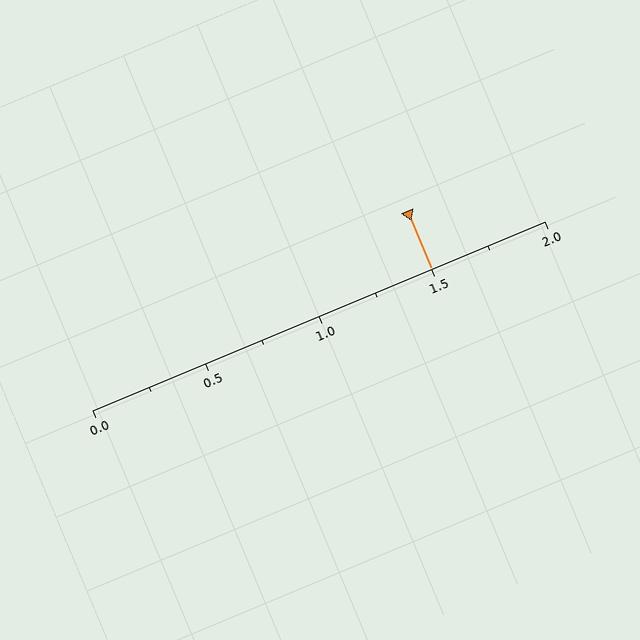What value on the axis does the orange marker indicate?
The marker indicates approximately 1.5.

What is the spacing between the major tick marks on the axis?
The major ticks are spaced 0.5 apart.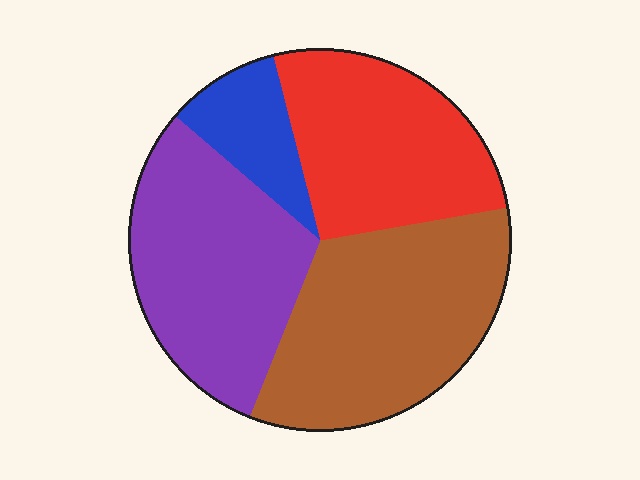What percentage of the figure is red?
Red takes up between a sixth and a third of the figure.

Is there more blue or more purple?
Purple.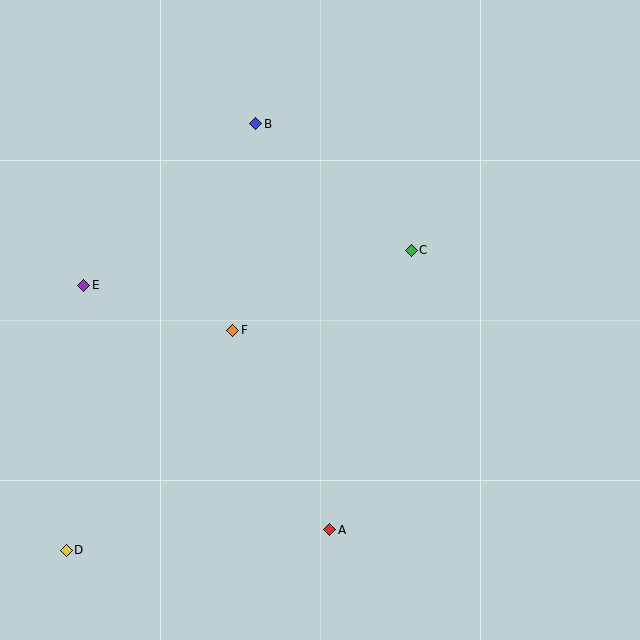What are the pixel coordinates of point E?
Point E is at (84, 285).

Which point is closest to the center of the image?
Point F at (233, 330) is closest to the center.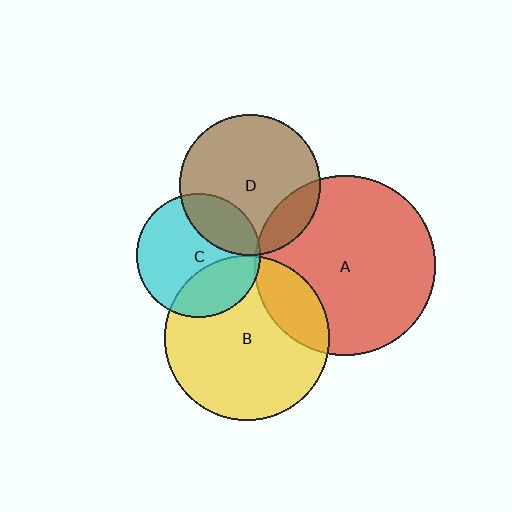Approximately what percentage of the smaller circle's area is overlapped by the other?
Approximately 25%.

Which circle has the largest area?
Circle A (red).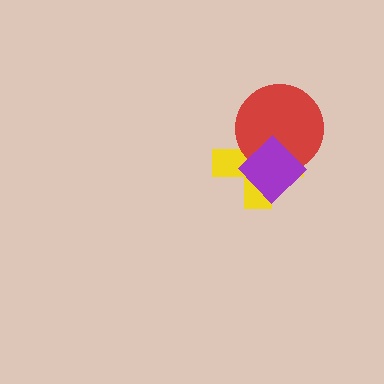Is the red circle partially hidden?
Yes, it is partially covered by another shape.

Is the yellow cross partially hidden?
Yes, it is partially covered by another shape.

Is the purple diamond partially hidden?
No, no other shape covers it.